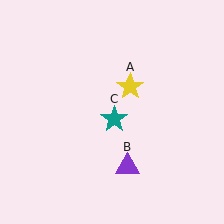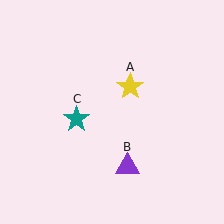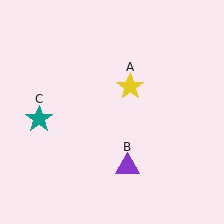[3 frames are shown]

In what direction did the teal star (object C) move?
The teal star (object C) moved left.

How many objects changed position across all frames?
1 object changed position: teal star (object C).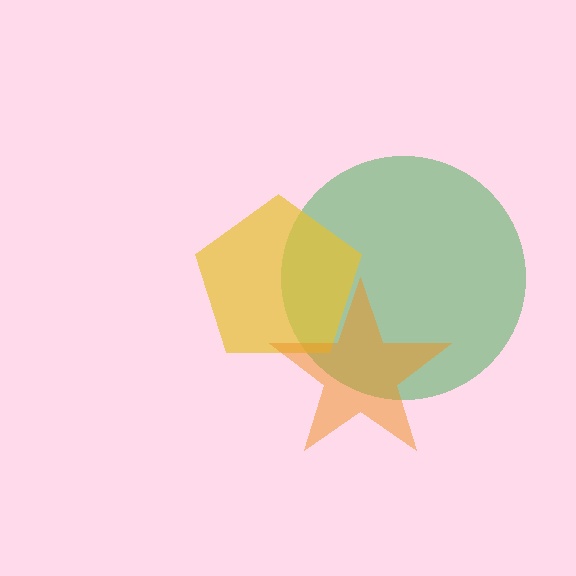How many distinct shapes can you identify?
There are 3 distinct shapes: a green circle, a yellow pentagon, an orange star.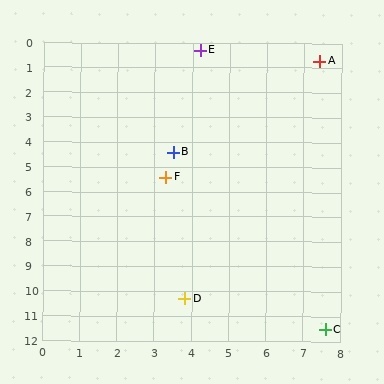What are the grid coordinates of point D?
Point D is at approximately (3.8, 10.3).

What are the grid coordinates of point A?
Point A is at approximately (7.4, 0.7).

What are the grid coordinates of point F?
Point F is at approximately (3.3, 5.4).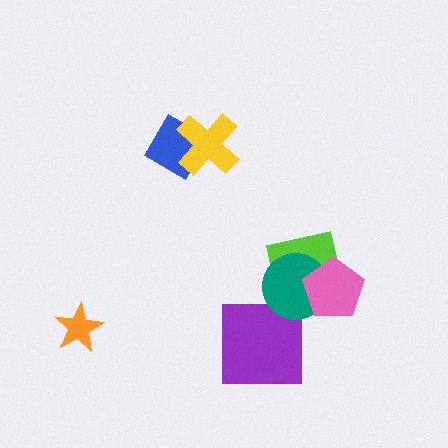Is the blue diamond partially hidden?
Yes, it is partially covered by another shape.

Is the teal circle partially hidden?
Yes, it is partially covered by another shape.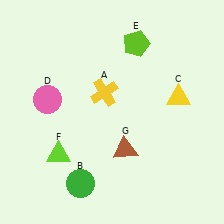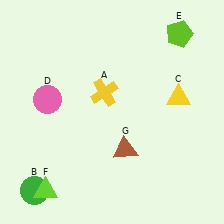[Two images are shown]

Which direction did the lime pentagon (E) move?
The lime pentagon (E) moved right.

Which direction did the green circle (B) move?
The green circle (B) moved left.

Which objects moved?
The objects that moved are: the green circle (B), the lime pentagon (E), the lime triangle (F).